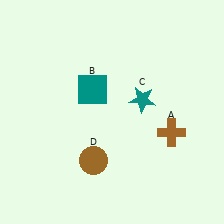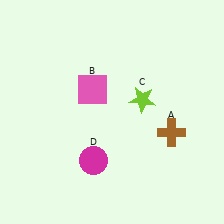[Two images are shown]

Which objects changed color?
B changed from teal to pink. C changed from teal to lime. D changed from brown to magenta.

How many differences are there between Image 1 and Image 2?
There are 3 differences between the two images.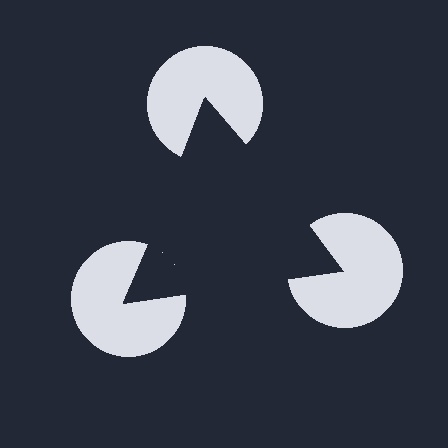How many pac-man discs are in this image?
There are 3 — one at each vertex of the illusory triangle.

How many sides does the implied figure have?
3 sides.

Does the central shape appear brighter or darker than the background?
It typically appears slightly darker than the background, even though no actual brightness change is drawn.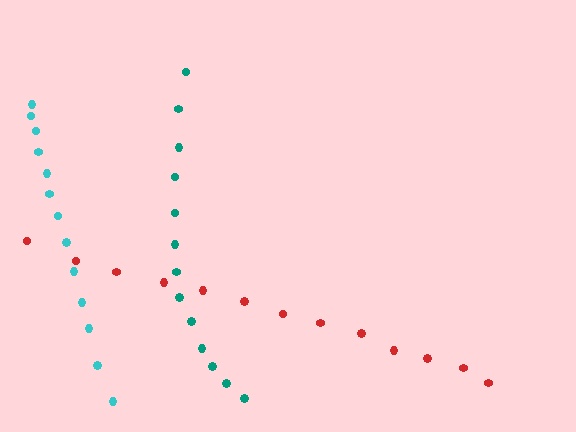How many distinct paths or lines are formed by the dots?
There are 3 distinct paths.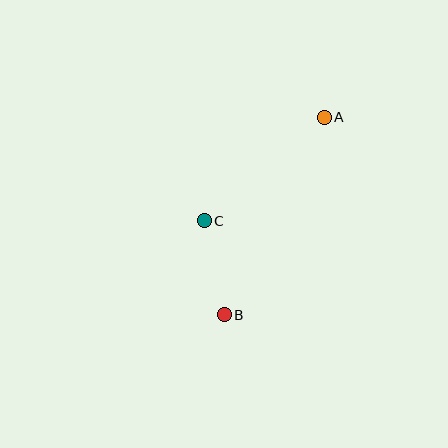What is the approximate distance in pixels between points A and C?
The distance between A and C is approximately 159 pixels.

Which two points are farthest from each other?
Points A and B are farthest from each other.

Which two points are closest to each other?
Points B and C are closest to each other.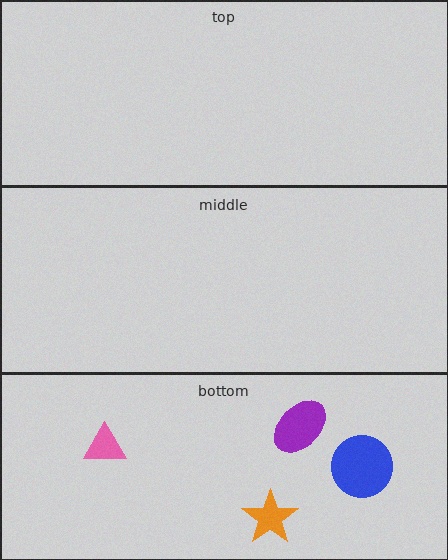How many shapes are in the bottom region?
4.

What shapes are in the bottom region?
The orange star, the pink triangle, the blue circle, the purple ellipse.